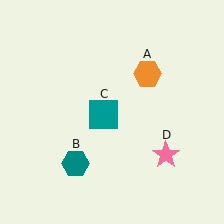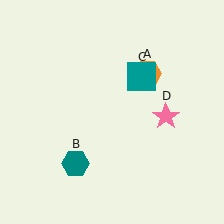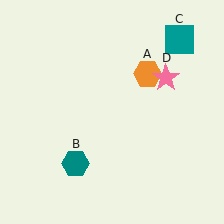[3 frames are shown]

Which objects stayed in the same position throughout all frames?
Orange hexagon (object A) and teal hexagon (object B) remained stationary.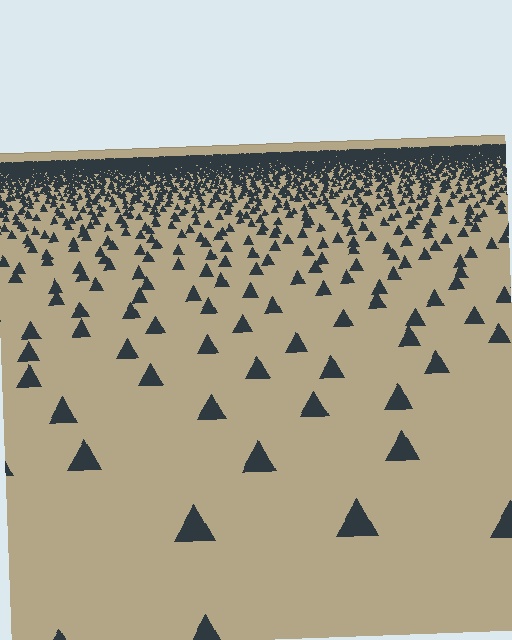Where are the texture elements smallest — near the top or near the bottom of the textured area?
Near the top.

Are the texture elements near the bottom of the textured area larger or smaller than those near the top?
Larger. Near the bottom, elements are closer to the viewer and appear at a bigger on-screen size.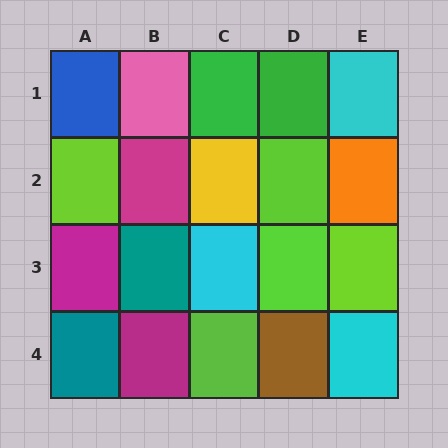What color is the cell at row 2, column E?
Orange.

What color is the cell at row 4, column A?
Teal.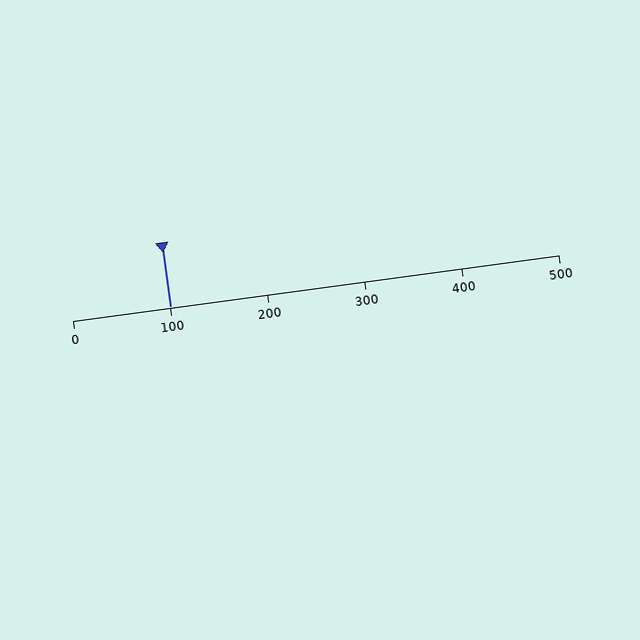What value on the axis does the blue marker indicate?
The marker indicates approximately 100.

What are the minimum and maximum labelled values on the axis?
The axis runs from 0 to 500.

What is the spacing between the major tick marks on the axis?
The major ticks are spaced 100 apart.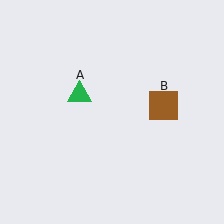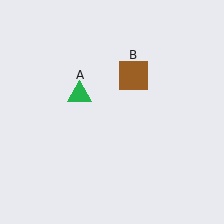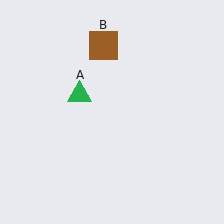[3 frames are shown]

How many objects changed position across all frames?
1 object changed position: brown square (object B).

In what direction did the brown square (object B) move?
The brown square (object B) moved up and to the left.